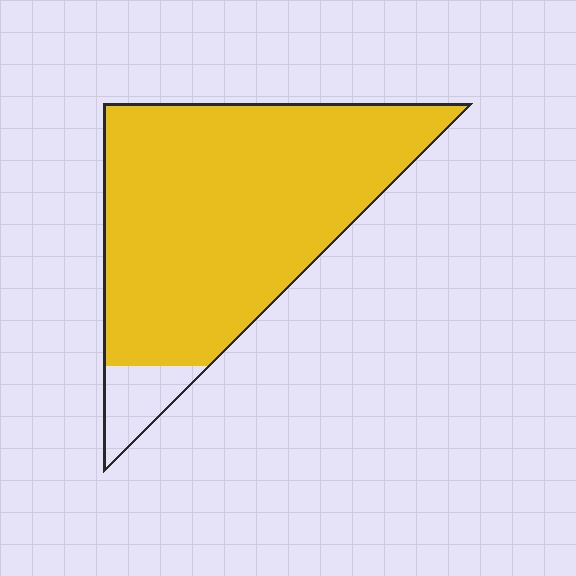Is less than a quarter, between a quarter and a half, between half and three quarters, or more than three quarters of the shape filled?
More than three quarters.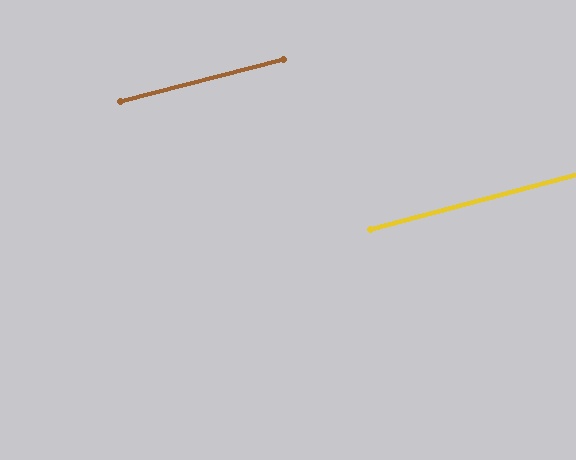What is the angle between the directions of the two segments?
Approximately 0 degrees.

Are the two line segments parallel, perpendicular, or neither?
Parallel — their directions differ by only 0.3°.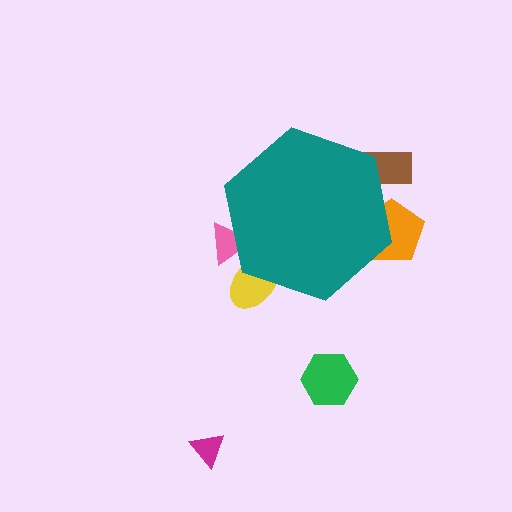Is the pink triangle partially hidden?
Yes, the pink triangle is partially hidden behind the teal hexagon.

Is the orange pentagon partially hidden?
Yes, the orange pentagon is partially hidden behind the teal hexagon.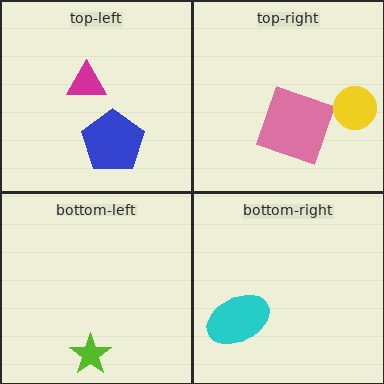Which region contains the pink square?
The top-right region.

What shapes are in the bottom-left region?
The lime star.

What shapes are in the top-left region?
The magenta triangle, the blue pentagon.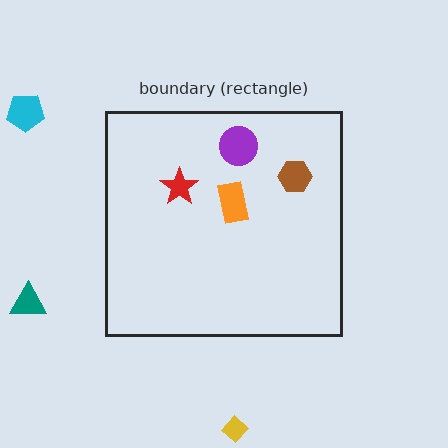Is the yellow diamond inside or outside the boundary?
Outside.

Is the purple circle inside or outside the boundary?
Inside.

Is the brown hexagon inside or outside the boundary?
Inside.